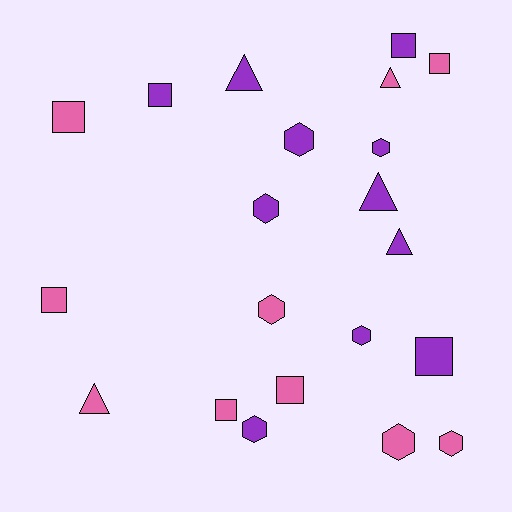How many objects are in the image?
There are 21 objects.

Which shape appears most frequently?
Hexagon, with 8 objects.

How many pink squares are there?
There are 5 pink squares.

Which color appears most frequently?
Purple, with 11 objects.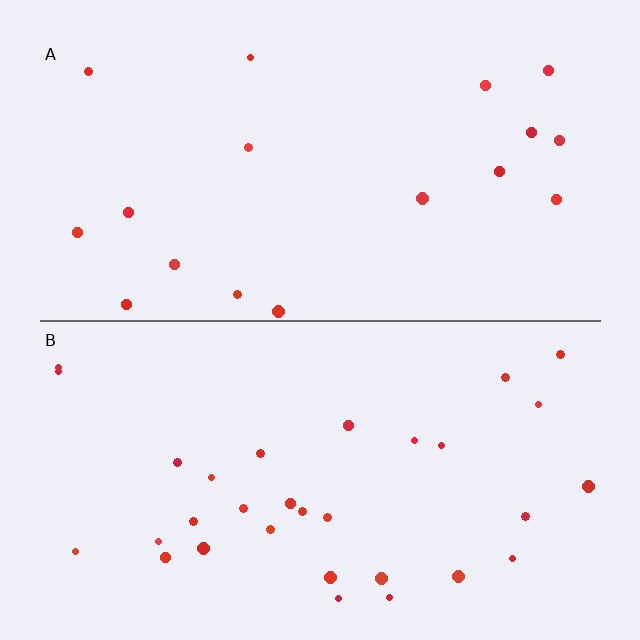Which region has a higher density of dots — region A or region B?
B (the bottom).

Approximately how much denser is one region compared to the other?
Approximately 1.8× — region B over region A.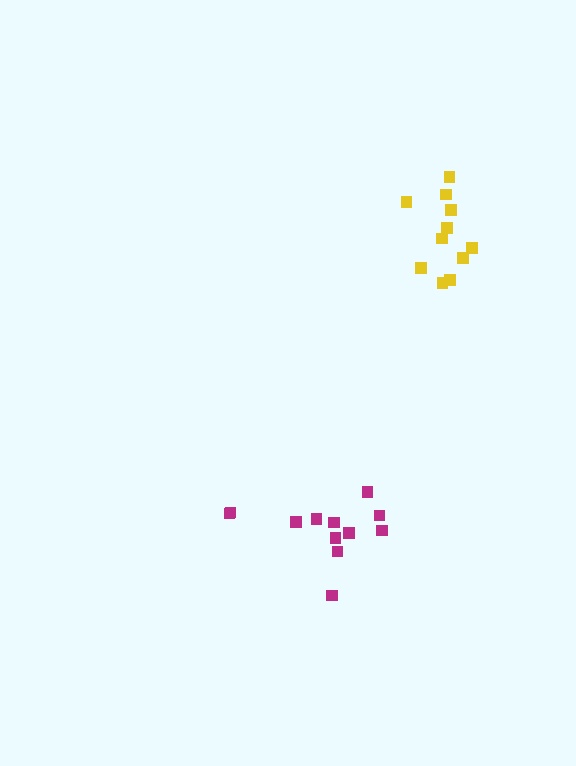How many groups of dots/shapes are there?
There are 2 groups.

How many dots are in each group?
Group 1: 12 dots, Group 2: 11 dots (23 total).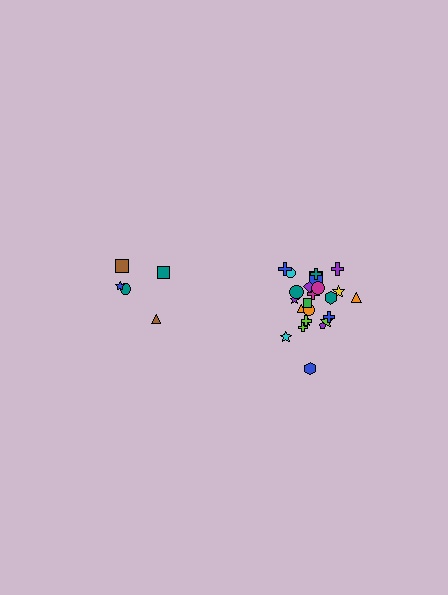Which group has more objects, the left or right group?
The right group.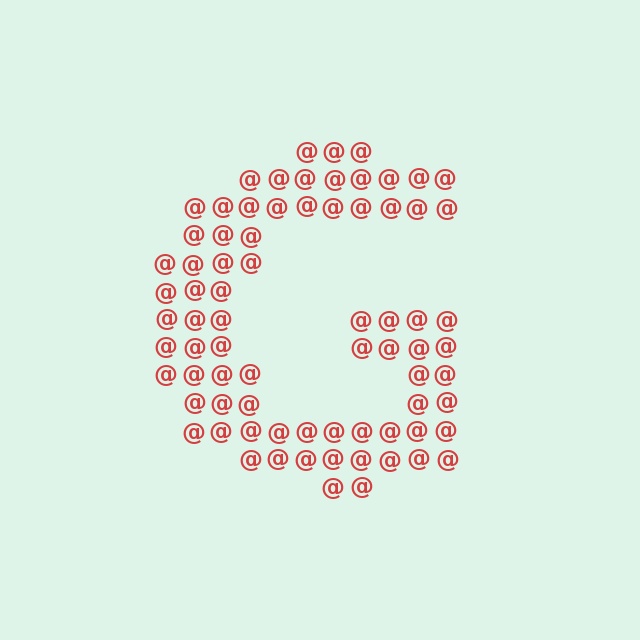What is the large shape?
The large shape is the letter G.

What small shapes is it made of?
It is made of small at signs.